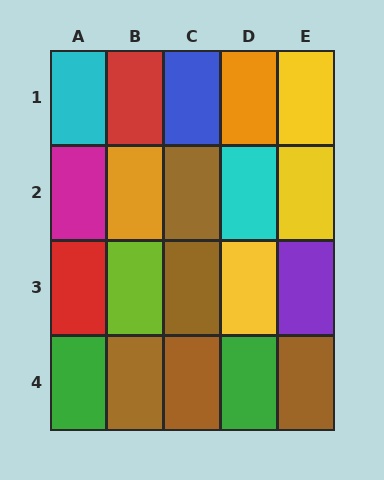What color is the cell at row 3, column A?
Red.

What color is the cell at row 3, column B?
Lime.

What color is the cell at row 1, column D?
Orange.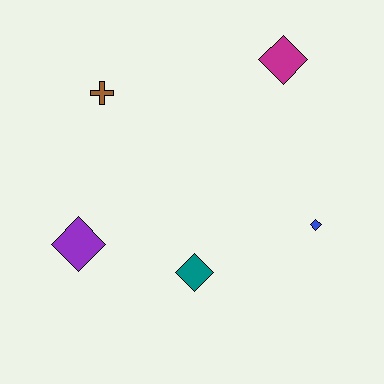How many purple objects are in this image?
There is 1 purple object.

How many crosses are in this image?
There is 1 cross.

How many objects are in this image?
There are 5 objects.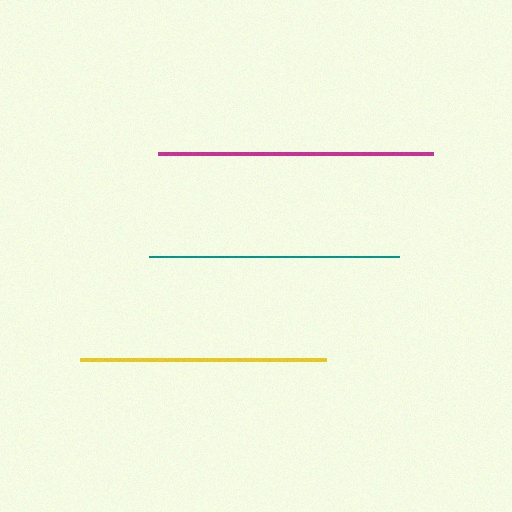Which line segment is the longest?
The magenta line is the longest at approximately 274 pixels.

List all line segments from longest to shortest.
From longest to shortest: magenta, teal, yellow.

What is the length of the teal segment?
The teal segment is approximately 251 pixels long.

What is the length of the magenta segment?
The magenta segment is approximately 274 pixels long.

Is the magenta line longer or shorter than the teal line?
The magenta line is longer than the teal line.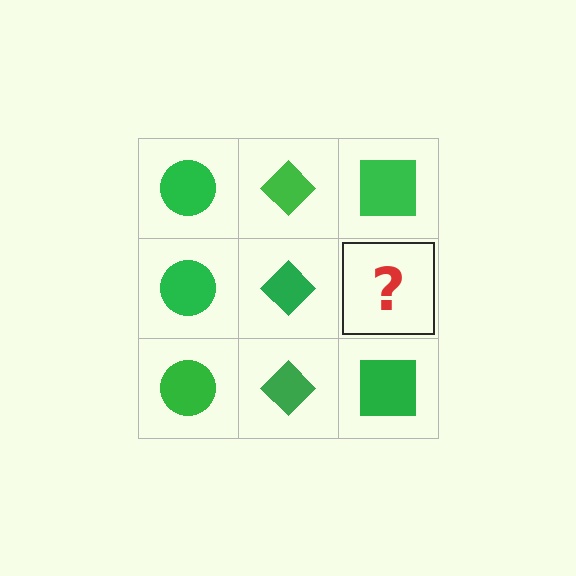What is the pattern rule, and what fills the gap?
The rule is that each column has a consistent shape. The gap should be filled with a green square.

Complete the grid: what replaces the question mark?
The question mark should be replaced with a green square.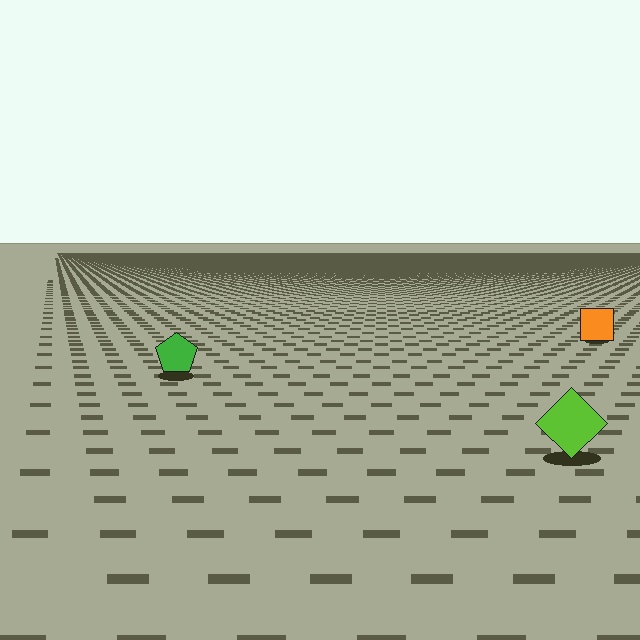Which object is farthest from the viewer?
The orange square is farthest from the viewer. It appears smaller and the ground texture around it is denser.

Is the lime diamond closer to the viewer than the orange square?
Yes. The lime diamond is closer — you can tell from the texture gradient: the ground texture is coarser near it.